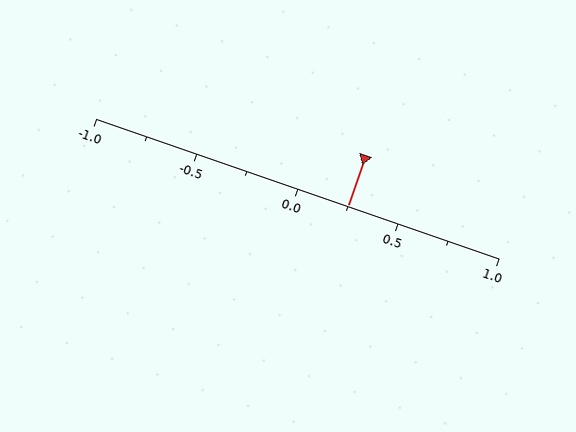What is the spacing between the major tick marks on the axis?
The major ticks are spaced 0.5 apart.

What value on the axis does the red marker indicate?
The marker indicates approximately 0.25.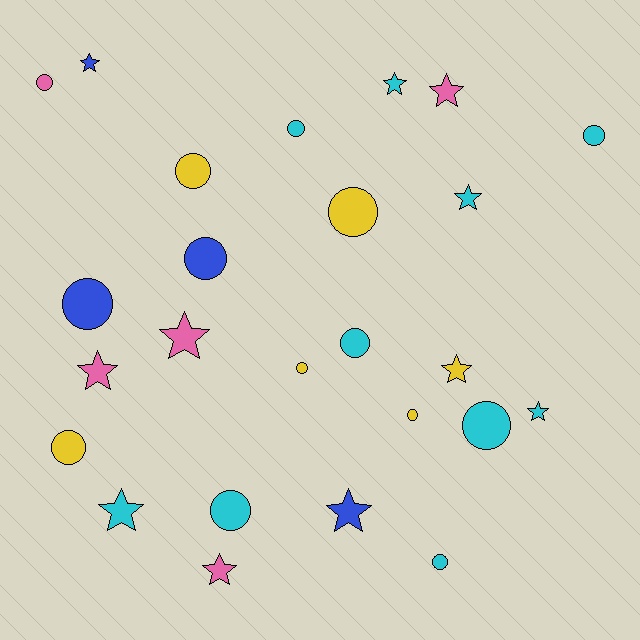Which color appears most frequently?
Cyan, with 10 objects.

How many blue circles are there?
There are 2 blue circles.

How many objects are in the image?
There are 25 objects.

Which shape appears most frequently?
Circle, with 14 objects.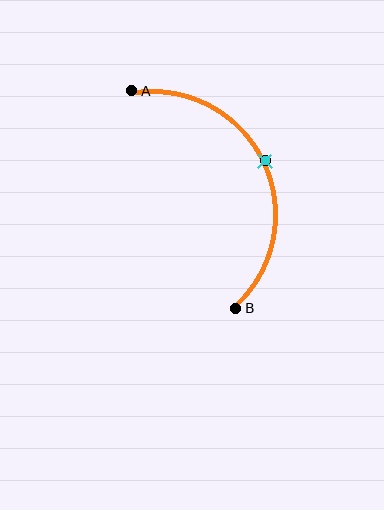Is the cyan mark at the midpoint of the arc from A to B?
Yes. The cyan mark lies on the arc at equal arc-length from both A and B — it is the arc midpoint.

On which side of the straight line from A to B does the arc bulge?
The arc bulges to the right of the straight line connecting A and B.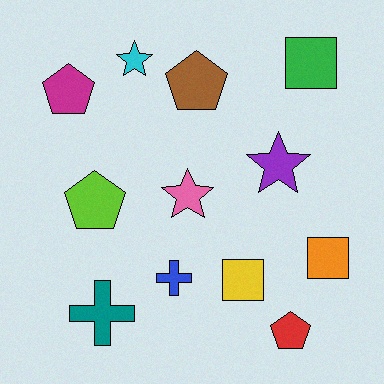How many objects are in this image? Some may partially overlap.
There are 12 objects.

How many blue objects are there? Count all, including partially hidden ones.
There is 1 blue object.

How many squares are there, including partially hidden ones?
There are 3 squares.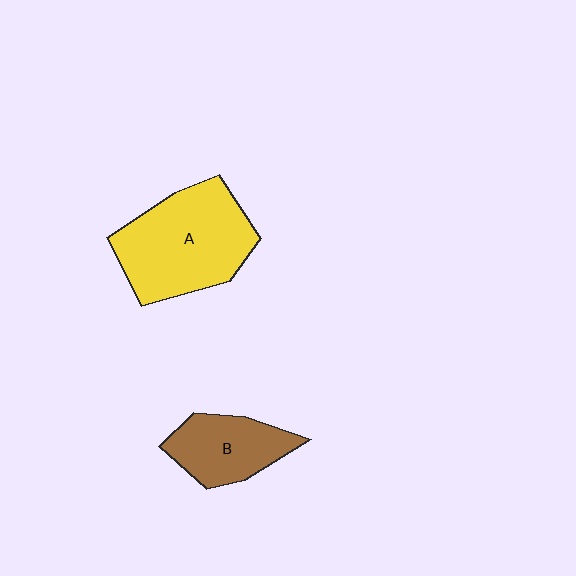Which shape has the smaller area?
Shape B (brown).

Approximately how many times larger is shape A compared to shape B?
Approximately 1.8 times.